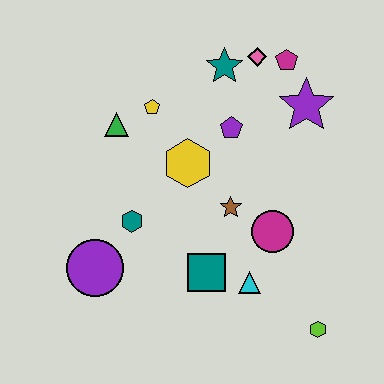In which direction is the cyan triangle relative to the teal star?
The cyan triangle is below the teal star.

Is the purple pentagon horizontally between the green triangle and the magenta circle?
Yes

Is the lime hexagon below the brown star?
Yes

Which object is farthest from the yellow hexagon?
The lime hexagon is farthest from the yellow hexagon.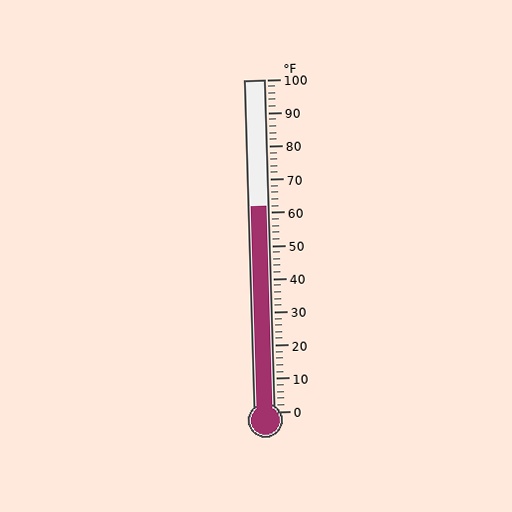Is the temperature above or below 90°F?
The temperature is below 90°F.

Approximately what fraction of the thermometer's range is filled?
The thermometer is filled to approximately 60% of its range.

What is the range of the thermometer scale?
The thermometer scale ranges from 0°F to 100°F.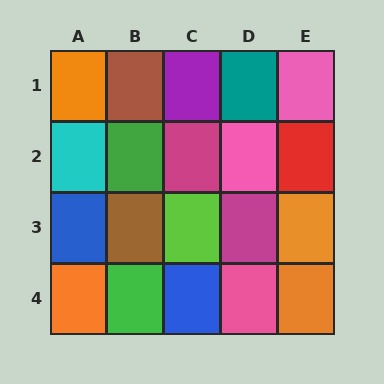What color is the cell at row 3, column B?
Brown.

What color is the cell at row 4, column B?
Green.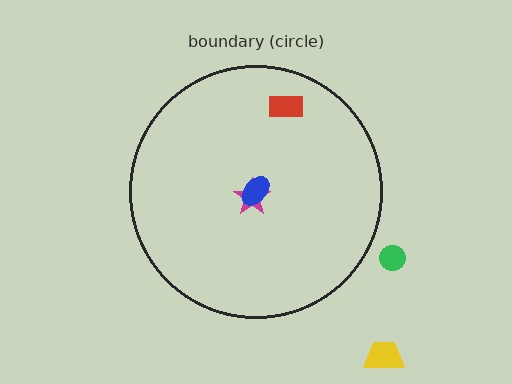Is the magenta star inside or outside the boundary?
Inside.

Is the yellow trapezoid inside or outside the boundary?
Outside.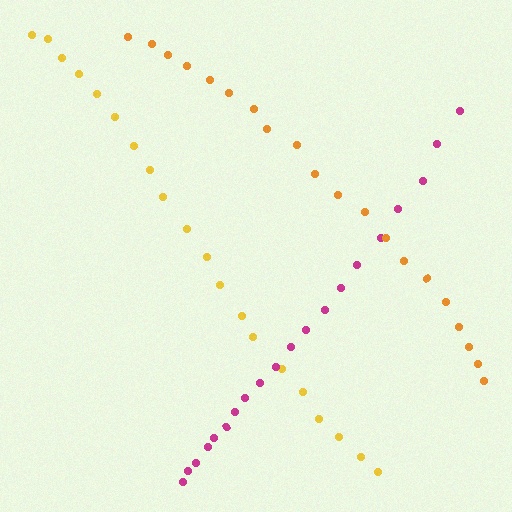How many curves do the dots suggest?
There are 3 distinct paths.